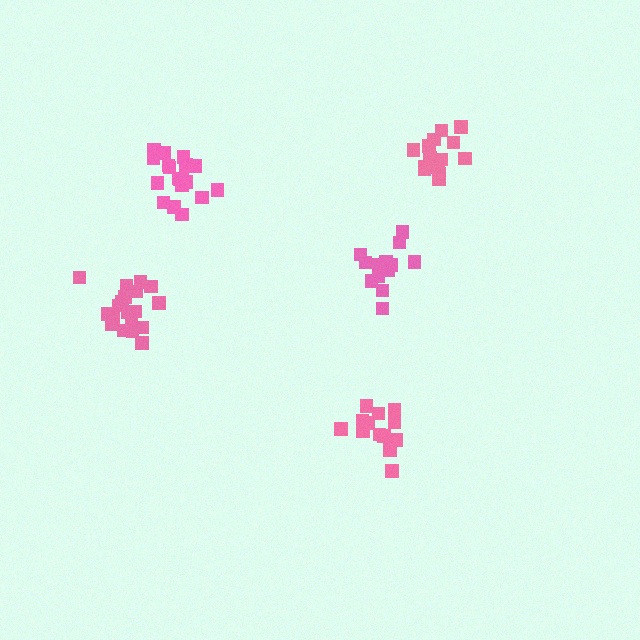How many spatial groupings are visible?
There are 5 spatial groupings.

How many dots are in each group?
Group 1: 14 dots, Group 2: 19 dots, Group 3: 14 dots, Group 4: 13 dots, Group 5: 19 dots (79 total).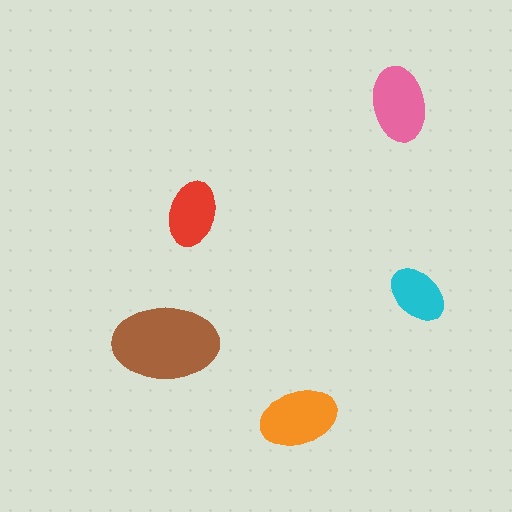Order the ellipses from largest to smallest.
the brown one, the orange one, the pink one, the red one, the cyan one.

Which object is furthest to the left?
The brown ellipse is leftmost.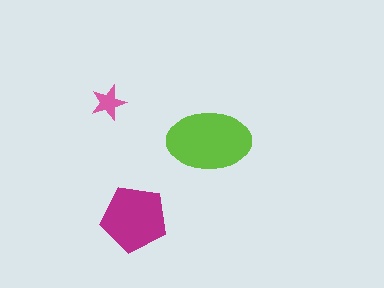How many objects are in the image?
There are 3 objects in the image.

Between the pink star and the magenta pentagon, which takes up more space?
The magenta pentagon.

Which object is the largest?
The lime ellipse.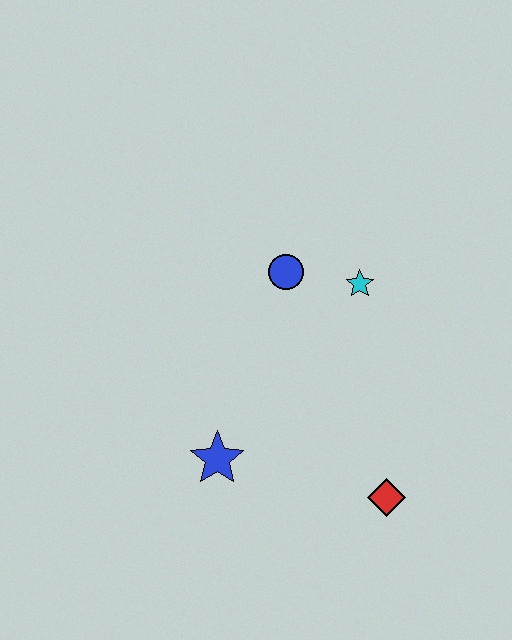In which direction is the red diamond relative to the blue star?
The red diamond is to the right of the blue star.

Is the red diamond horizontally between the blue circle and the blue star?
No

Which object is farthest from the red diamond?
The blue circle is farthest from the red diamond.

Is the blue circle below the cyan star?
No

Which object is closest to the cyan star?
The blue circle is closest to the cyan star.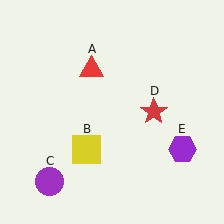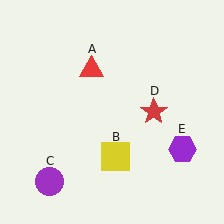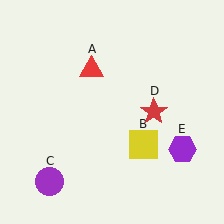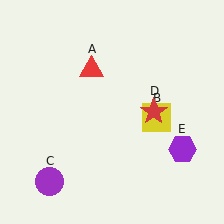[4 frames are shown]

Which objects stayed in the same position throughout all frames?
Red triangle (object A) and purple circle (object C) and red star (object D) and purple hexagon (object E) remained stationary.